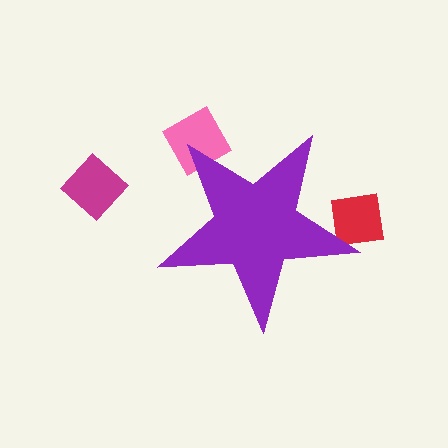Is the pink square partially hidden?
Yes, the pink square is partially hidden behind the purple star.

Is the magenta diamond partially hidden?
No, the magenta diamond is fully visible.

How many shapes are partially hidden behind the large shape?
2 shapes are partially hidden.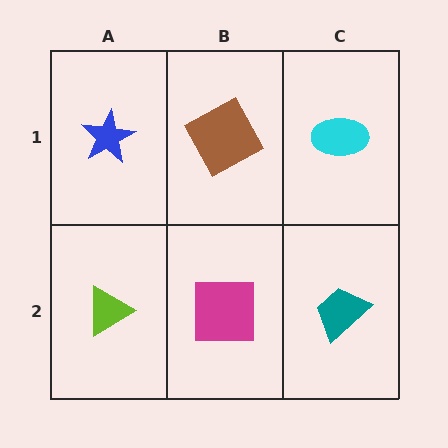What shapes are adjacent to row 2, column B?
A brown square (row 1, column B), a lime triangle (row 2, column A), a teal trapezoid (row 2, column C).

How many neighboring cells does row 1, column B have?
3.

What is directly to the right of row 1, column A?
A brown square.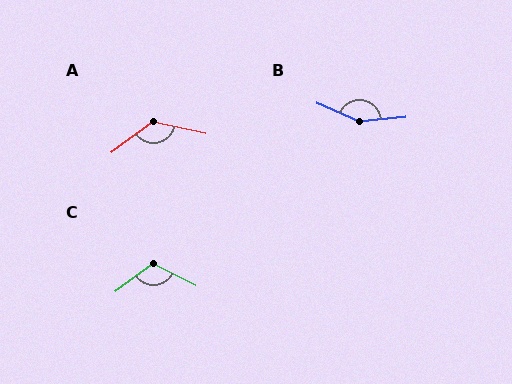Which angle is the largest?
B, at approximately 151 degrees.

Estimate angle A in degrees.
Approximately 131 degrees.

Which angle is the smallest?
C, at approximately 117 degrees.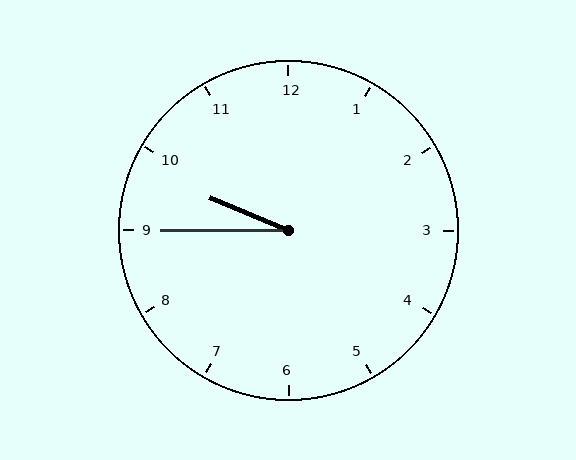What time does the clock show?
9:45.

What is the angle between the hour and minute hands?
Approximately 22 degrees.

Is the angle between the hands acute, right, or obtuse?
It is acute.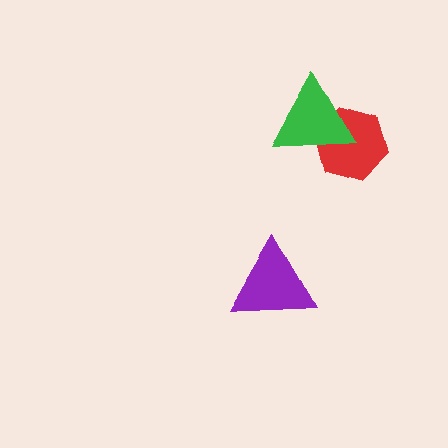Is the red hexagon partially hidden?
Yes, it is partially covered by another shape.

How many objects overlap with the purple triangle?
0 objects overlap with the purple triangle.